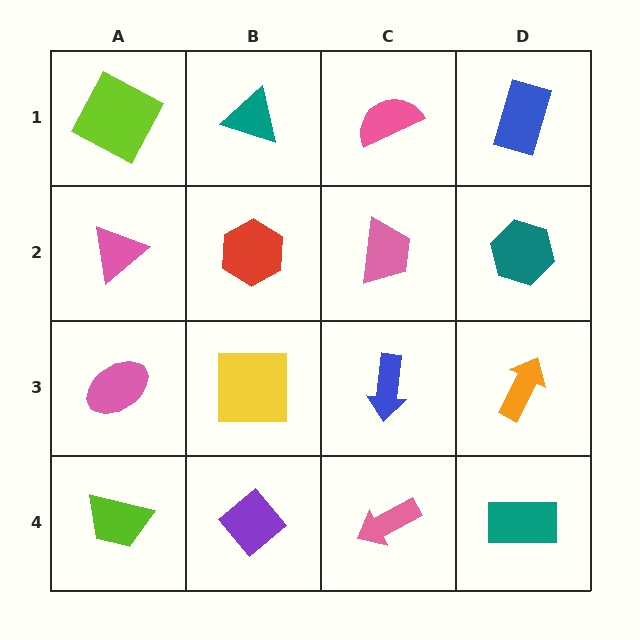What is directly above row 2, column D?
A blue rectangle.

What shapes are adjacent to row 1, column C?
A pink trapezoid (row 2, column C), a teal triangle (row 1, column B), a blue rectangle (row 1, column D).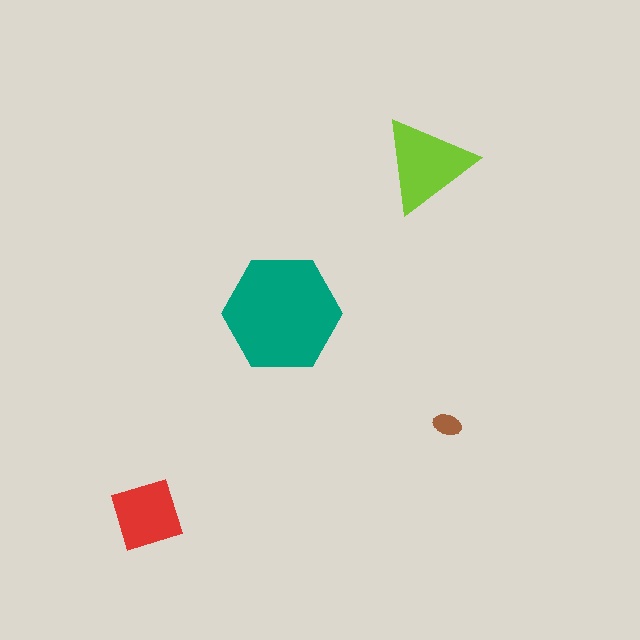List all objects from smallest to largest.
The brown ellipse, the red diamond, the lime triangle, the teal hexagon.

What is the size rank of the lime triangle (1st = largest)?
2nd.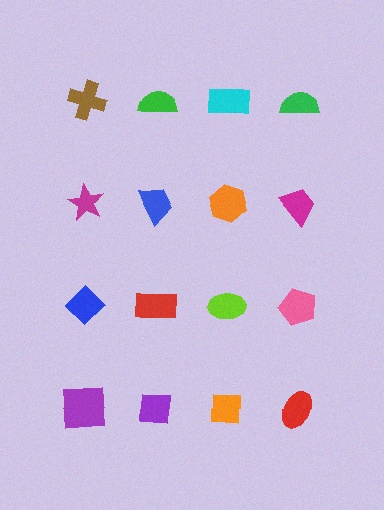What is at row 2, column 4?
A magenta trapezoid.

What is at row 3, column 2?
A red rectangle.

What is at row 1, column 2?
A green semicircle.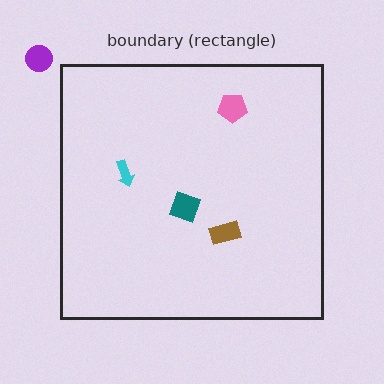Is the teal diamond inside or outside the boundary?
Inside.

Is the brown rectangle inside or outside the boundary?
Inside.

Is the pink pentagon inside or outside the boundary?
Inside.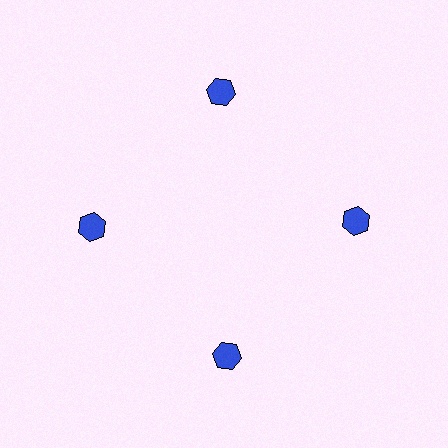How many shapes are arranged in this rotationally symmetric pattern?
There are 4 shapes, arranged in 4 groups of 1.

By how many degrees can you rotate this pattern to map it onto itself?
The pattern maps onto itself every 90 degrees of rotation.